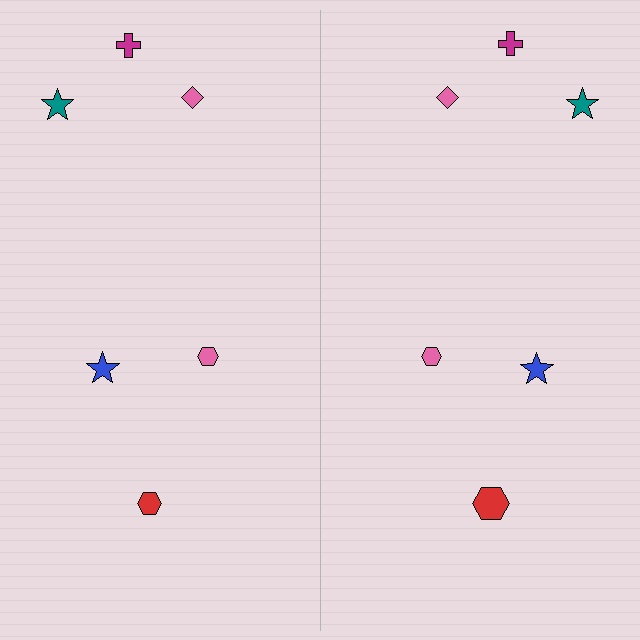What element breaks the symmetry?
The red hexagon on the right side has a different size than its mirror counterpart.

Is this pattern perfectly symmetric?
No, the pattern is not perfectly symmetric. The red hexagon on the right side has a different size than its mirror counterpart.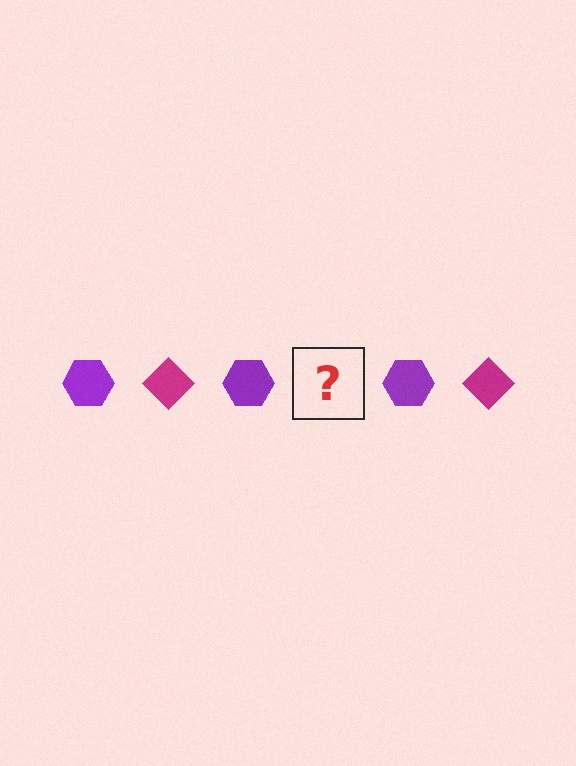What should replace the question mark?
The question mark should be replaced with a magenta diamond.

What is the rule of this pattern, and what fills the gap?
The rule is that the pattern alternates between purple hexagon and magenta diamond. The gap should be filled with a magenta diamond.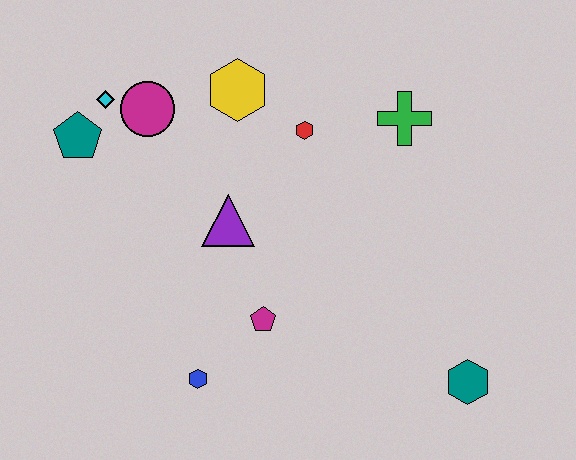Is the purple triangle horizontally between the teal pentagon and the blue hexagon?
No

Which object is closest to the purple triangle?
The magenta pentagon is closest to the purple triangle.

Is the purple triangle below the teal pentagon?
Yes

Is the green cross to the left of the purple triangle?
No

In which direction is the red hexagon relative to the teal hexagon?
The red hexagon is above the teal hexagon.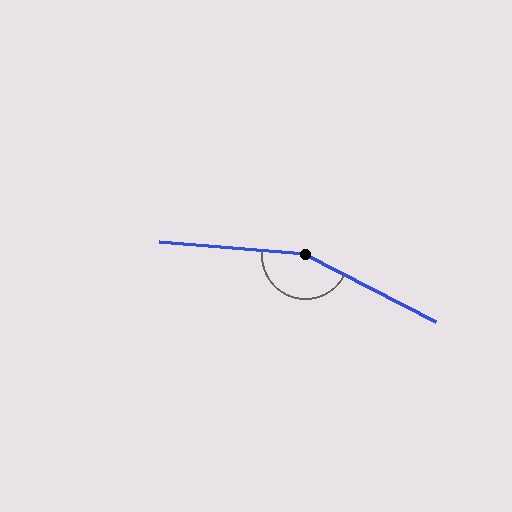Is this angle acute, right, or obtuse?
It is obtuse.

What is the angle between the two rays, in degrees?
Approximately 158 degrees.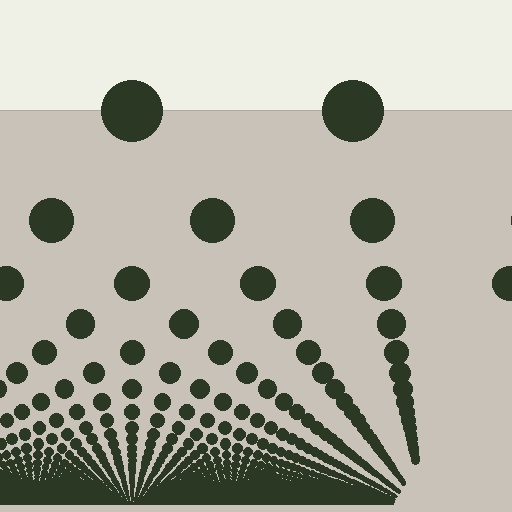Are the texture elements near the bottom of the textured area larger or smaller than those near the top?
Smaller. The gradient is inverted — elements near the bottom are smaller and denser.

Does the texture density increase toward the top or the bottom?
Density increases toward the bottom.